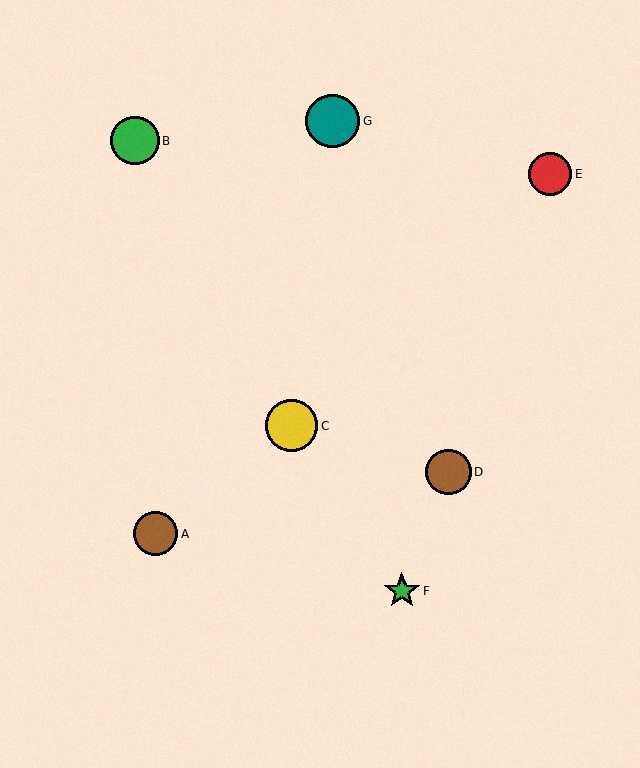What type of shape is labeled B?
Shape B is a green circle.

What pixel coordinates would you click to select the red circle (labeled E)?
Click at (550, 174) to select the red circle E.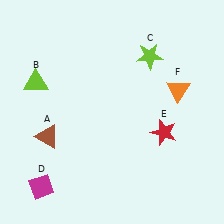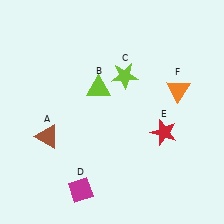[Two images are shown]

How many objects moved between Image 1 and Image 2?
3 objects moved between the two images.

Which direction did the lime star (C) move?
The lime star (C) moved left.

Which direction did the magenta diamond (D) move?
The magenta diamond (D) moved right.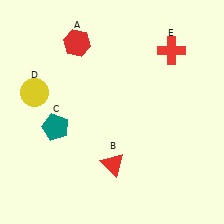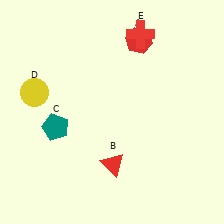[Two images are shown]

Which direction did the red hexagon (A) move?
The red hexagon (A) moved right.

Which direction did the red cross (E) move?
The red cross (E) moved left.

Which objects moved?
The objects that moved are: the red hexagon (A), the red cross (E).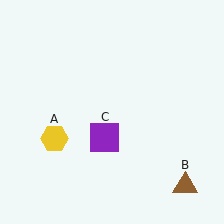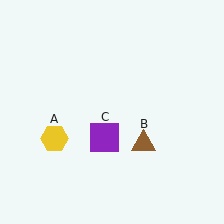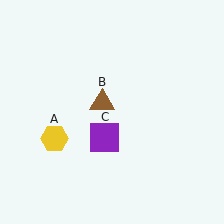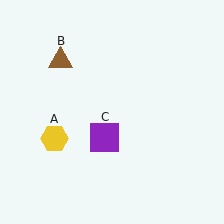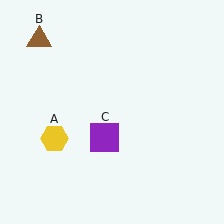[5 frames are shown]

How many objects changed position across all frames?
1 object changed position: brown triangle (object B).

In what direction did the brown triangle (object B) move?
The brown triangle (object B) moved up and to the left.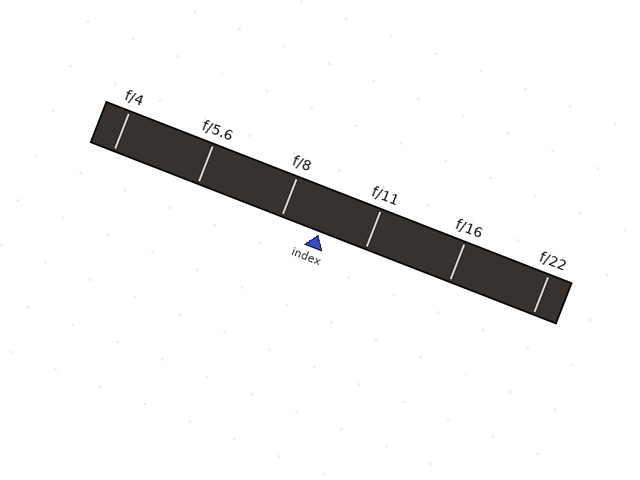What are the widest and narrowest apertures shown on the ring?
The widest aperture shown is f/4 and the narrowest is f/22.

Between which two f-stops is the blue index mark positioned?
The index mark is between f/8 and f/11.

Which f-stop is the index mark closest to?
The index mark is closest to f/8.